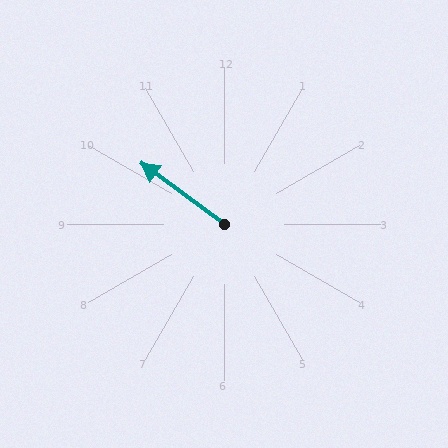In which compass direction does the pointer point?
Northwest.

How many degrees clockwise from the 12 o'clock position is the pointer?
Approximately 306 degrees.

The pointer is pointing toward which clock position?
Roughly 10 o'clock.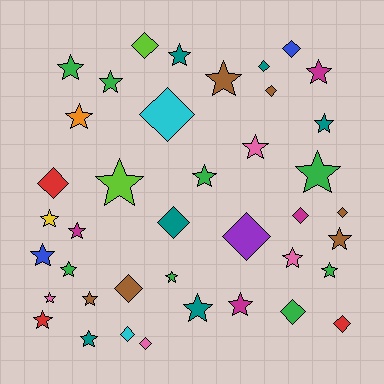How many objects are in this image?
There are 40 objects.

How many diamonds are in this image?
There are 15 diamonds.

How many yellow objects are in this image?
There is 1 yellow object.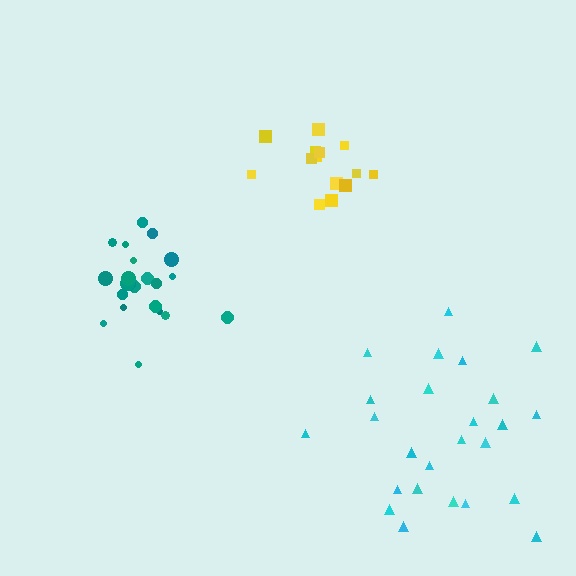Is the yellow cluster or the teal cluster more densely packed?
Teal.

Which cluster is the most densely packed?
Teal.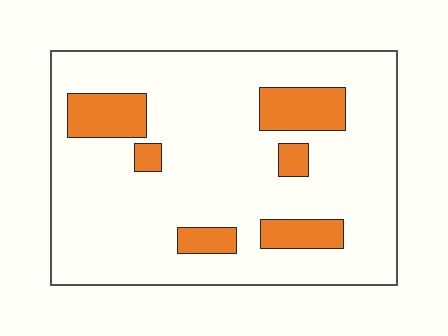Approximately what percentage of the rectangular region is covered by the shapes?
Approximately 15%.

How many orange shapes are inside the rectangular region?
6.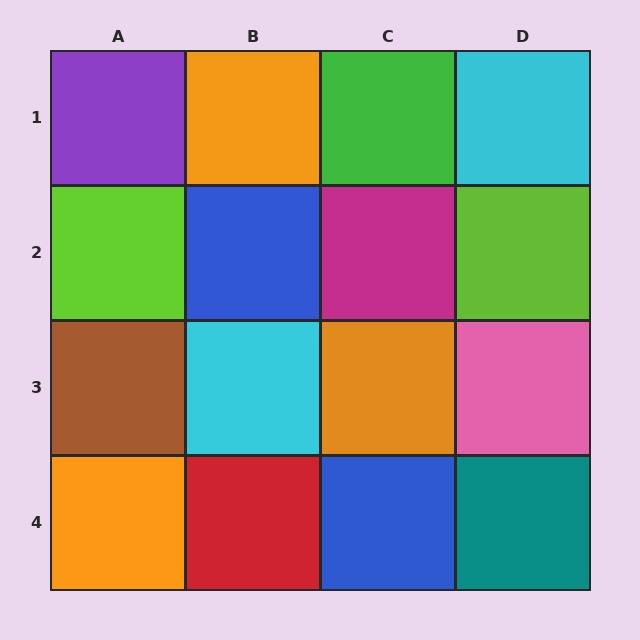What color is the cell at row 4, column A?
Orange.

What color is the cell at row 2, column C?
Magenta.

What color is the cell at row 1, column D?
Cyan.